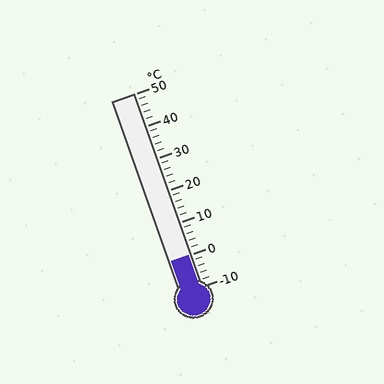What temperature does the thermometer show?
The thermometer shows approximately 0°C.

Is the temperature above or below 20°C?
The temperature is below 20°C.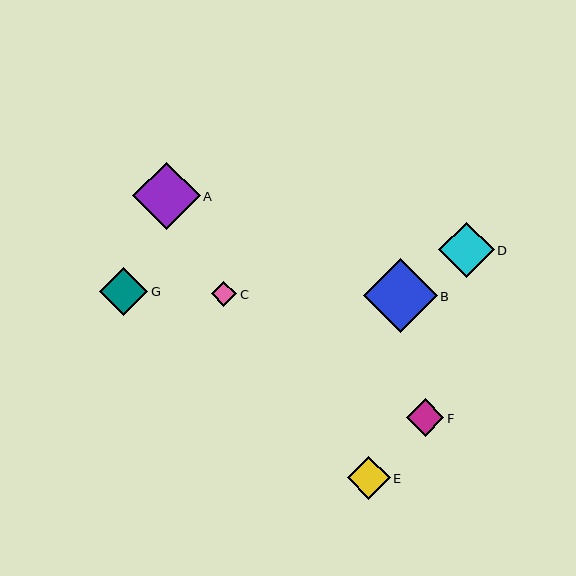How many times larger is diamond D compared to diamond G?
Diamond D is approximately 1.2 times the size of diamond G.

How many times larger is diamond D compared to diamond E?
Diamond D is approximately 1.3 times the size of diamond E.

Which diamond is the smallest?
Diamond C is the smallest with a size of approximately 25 pixels.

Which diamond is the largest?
Diamond B is the largest with a size of approximately 73 pixels.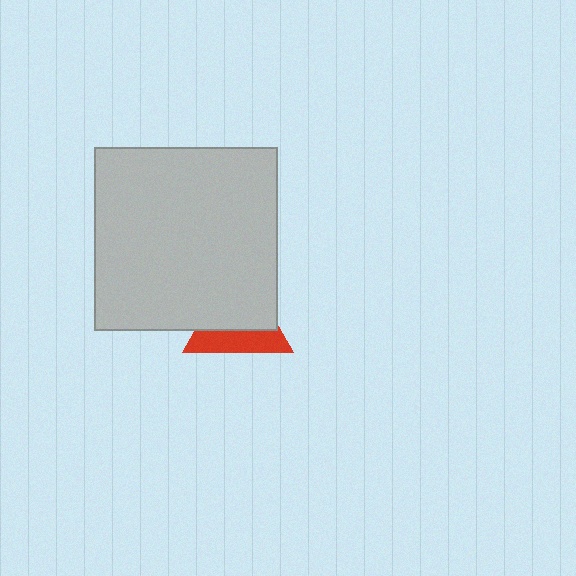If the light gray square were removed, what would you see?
You would see the complete red triangle.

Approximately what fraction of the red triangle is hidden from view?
Roughly 60% of the red triangle is hidden behind the light gray square.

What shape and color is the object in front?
The object in front is a light gray square.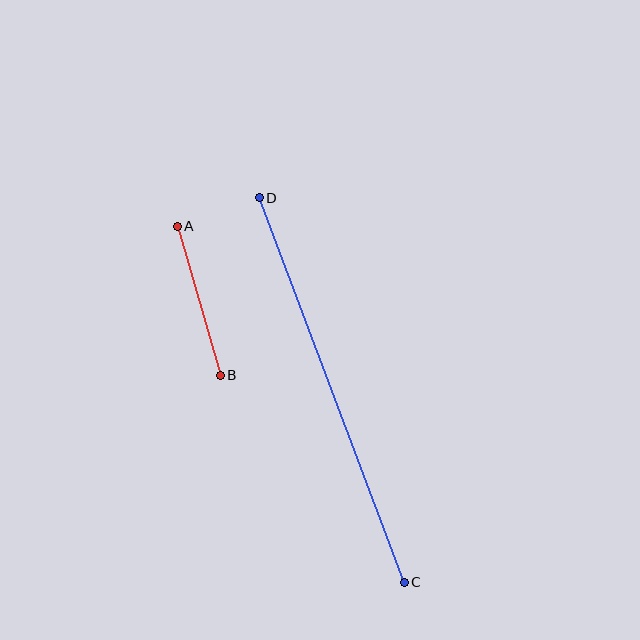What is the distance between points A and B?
The distance is approximately 155 pixels.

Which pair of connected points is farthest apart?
Points C and D are farthest apart.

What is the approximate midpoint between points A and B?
The midpoint is at approximately (199, 301) pixels.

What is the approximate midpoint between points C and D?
The midpoint is at approximately (332, 390) pixels.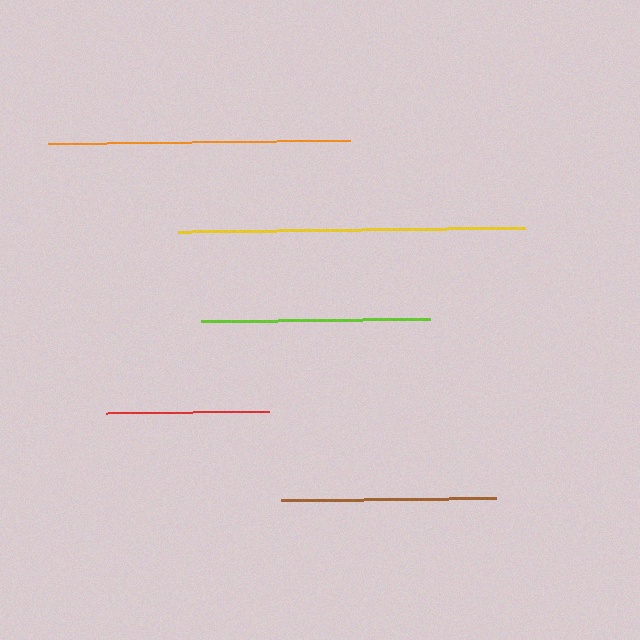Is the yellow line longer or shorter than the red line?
The yellow line is longer than the red line.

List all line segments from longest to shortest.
From longest to shortest: yellow, orange, lime, brown, red.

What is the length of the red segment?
The red segment is approximately 164 pixels long.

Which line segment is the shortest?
The red line is the shortest at approximately 164 pixels.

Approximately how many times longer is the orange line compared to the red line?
The orange line is approximately 1.8 times the length of the red line.